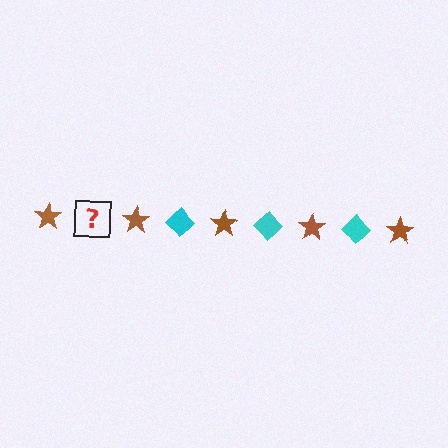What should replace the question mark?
The question mark should be replaced with a cyan diamond.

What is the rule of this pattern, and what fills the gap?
The rule is that the pattern alternates between brown star and cyan diamond. The gap should be filled with a cyan diamond.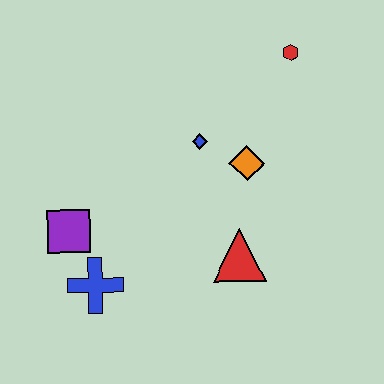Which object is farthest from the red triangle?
The red hexagon is farthest from the red triangle.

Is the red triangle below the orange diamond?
Yes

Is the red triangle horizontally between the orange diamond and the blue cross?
Yes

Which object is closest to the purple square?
The blue cross is closest to the purple square.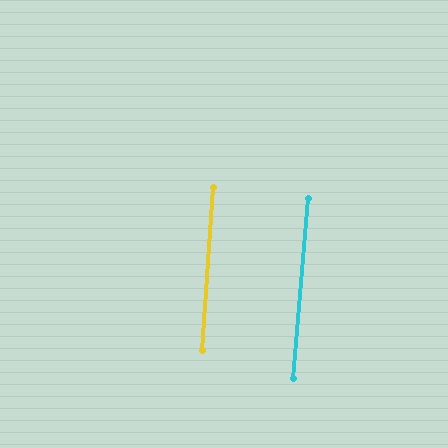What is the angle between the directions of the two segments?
Approximately 1 degree.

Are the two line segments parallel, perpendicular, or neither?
Parallel — their directions differ by only 1.0°.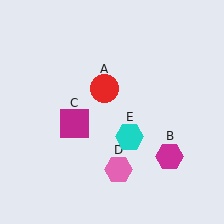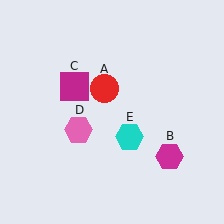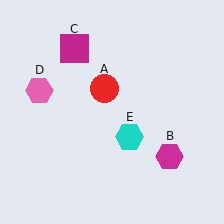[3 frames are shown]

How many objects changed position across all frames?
2 objects changed position: magenta square (object C), pink hexagon (object D).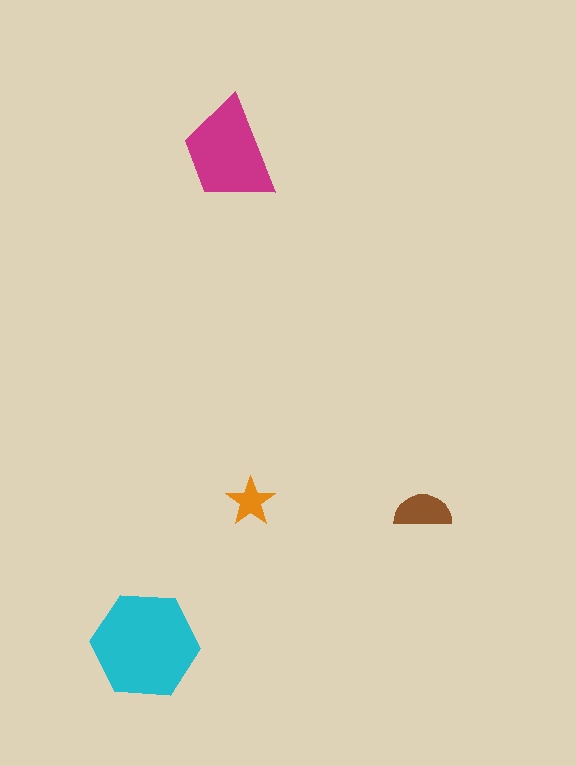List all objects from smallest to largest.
The orange star, the brown semicircle, the magenta trapezoid, the cyan hexagon.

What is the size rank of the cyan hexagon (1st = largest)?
1st.